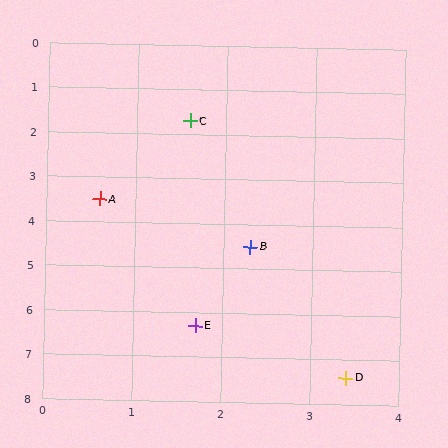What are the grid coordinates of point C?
Point C is at approximately (1.6, 1.7).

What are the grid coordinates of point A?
Point A is at approximately (0.6, 3.5).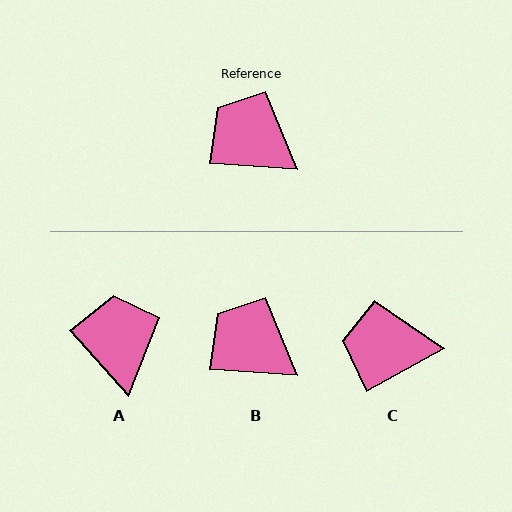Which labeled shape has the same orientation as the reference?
B.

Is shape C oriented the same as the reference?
No, it is off by about 33 degrees.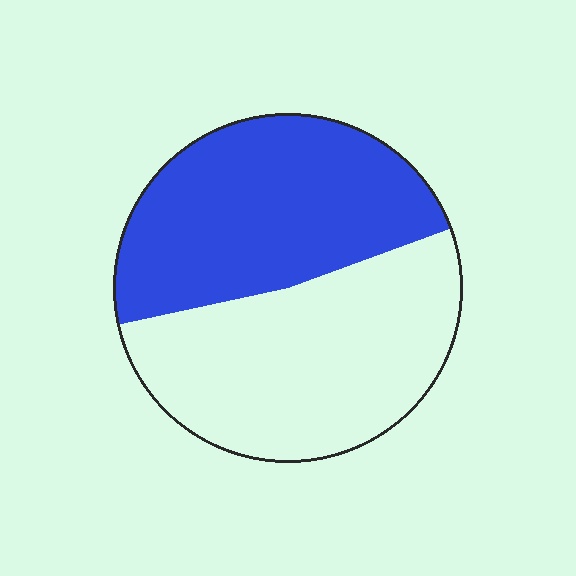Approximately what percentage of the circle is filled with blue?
Approximately 50%.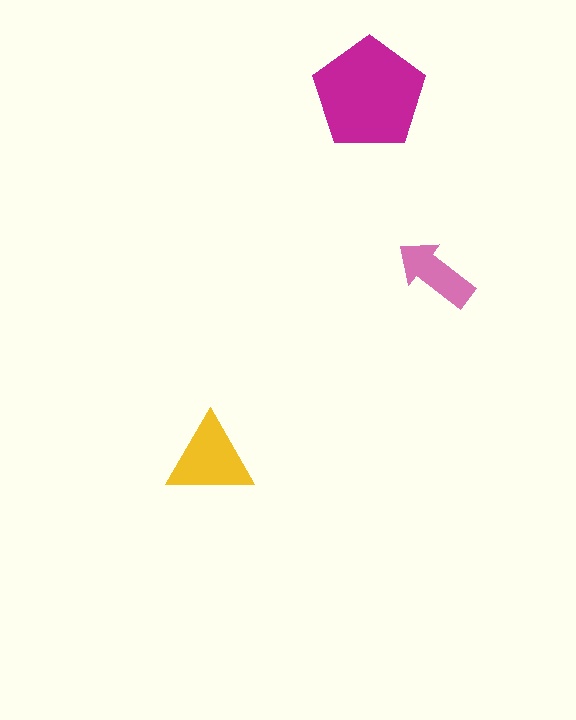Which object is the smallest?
The pink arrow.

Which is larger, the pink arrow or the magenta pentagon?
The magenta pentagon.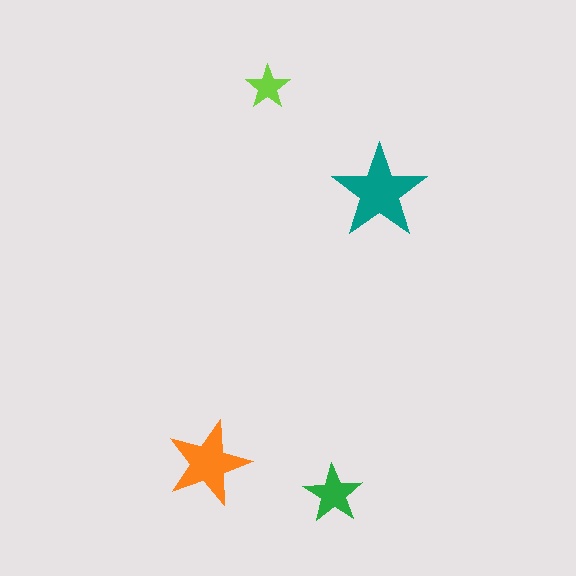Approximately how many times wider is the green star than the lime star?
About 1.5 times wider.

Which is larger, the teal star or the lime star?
The teal one.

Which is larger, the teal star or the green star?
The teal one.